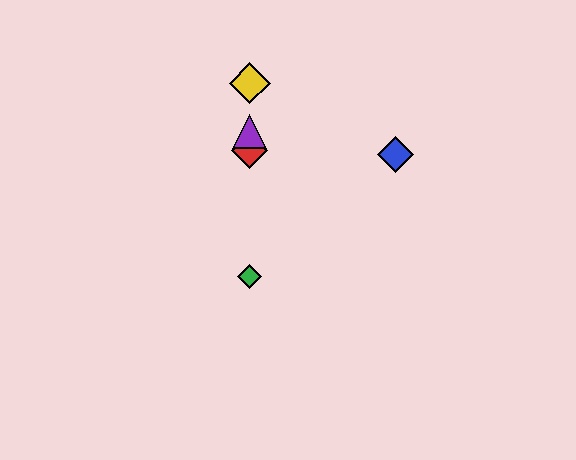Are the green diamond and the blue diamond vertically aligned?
No, the green diamond is at x≈250 and the blue diamond is at x≈396.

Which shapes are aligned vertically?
The red diamond, the green diamond, the yellow diamond, the purple triangle are aligned vertically.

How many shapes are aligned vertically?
4 shapes (the red diamond, the green diamond, the yellow diamond, the purple triangle) are aligned vertically.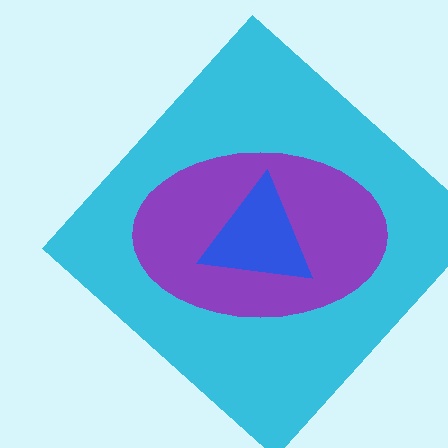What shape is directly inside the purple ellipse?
The blue triangle.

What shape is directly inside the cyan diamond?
The purple ellipse.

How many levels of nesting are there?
3.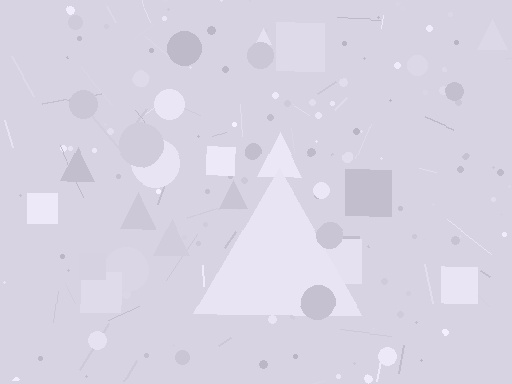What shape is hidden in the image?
A triangle is hidden in the image.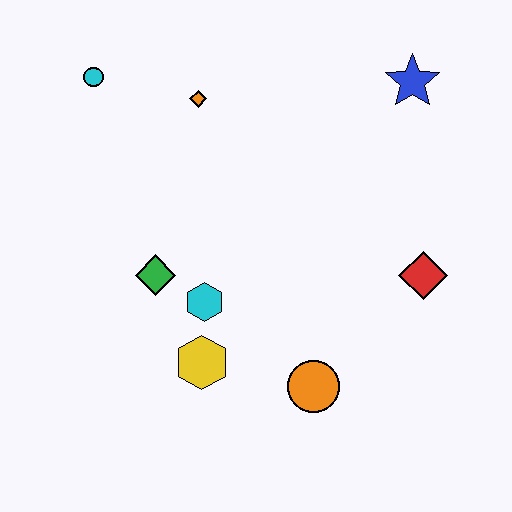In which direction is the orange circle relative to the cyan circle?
The orange circle is below the cyan circle.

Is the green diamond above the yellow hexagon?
Yes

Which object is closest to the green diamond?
The cyan hexagon is closest to the green diamond.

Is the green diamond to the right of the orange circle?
No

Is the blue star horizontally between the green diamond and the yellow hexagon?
No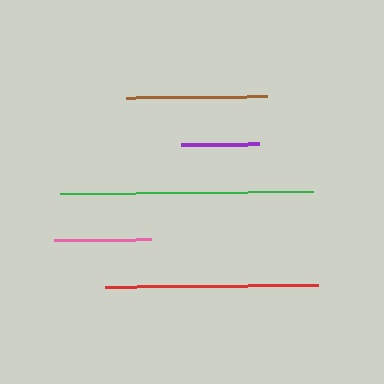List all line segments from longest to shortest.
From longest to shortest: green, red, brown, pink, purple.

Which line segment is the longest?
The green line is the longest at approximately 254 pixels.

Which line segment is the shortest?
The purple line is the shortest at approximately 78 pixels.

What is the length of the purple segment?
The purple segment is approximately 78 pixels long.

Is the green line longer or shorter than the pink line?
The green line is longer than the pink line.